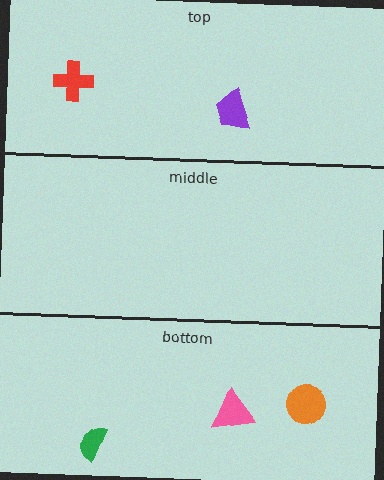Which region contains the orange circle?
The bottom region.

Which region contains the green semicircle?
The bottom region.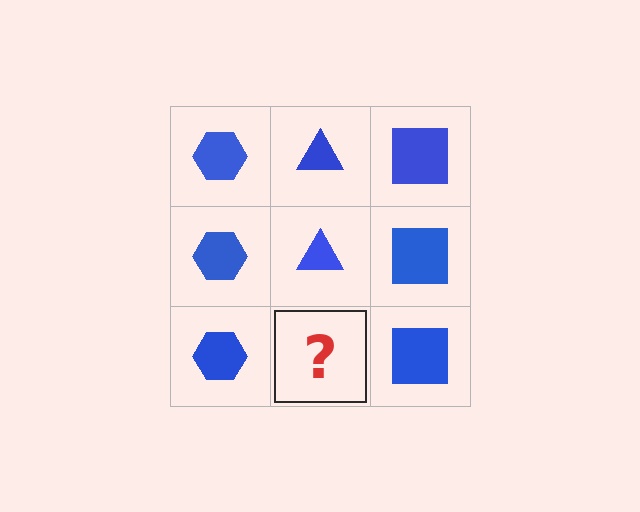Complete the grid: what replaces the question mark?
The question mark should be replaced with a blue triangle.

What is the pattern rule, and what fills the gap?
The rule is that each column has a consistent shape. The gap should be filled with a blue triangle.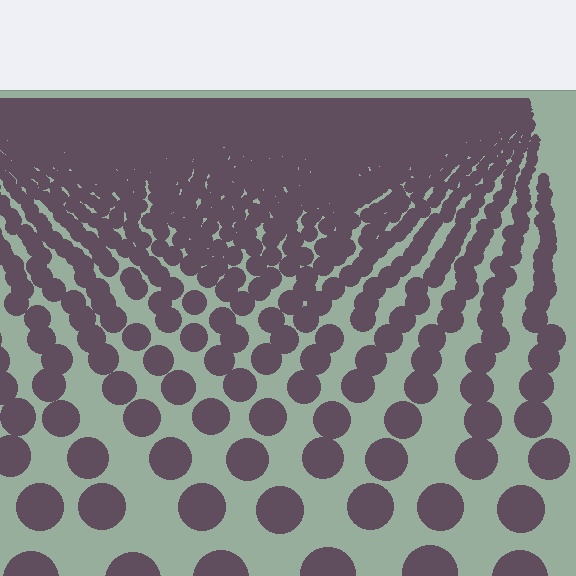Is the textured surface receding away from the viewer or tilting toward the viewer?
The surface is receding away from the viewer. Texture elements get smaller and denser toward the top.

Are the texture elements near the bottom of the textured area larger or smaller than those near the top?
Larger. Near the bottom, elements are closer to the viewer and appear at a bigger on-screen size.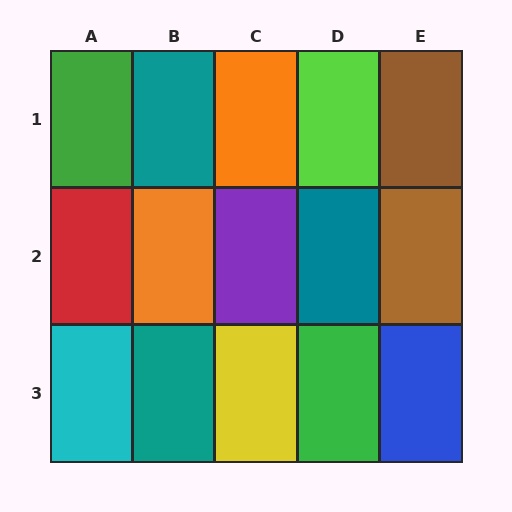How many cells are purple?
1 cell is purple.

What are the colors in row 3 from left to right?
Cyan, teal, yellow, green, blue.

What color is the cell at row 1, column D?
Lime.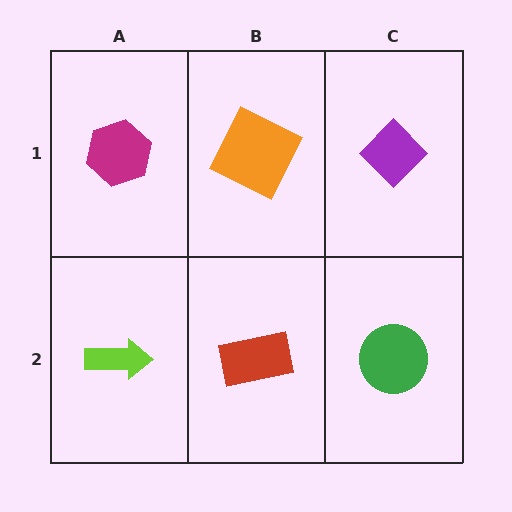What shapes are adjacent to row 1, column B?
A red rectangle (row 2, column B), a magenta hexagon (row 1, column A), a purple diamond (row 1, column C).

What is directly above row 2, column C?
A purple diamond.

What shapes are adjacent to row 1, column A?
A lime arrow (row 2, column A), an orange square (row 1, column B).